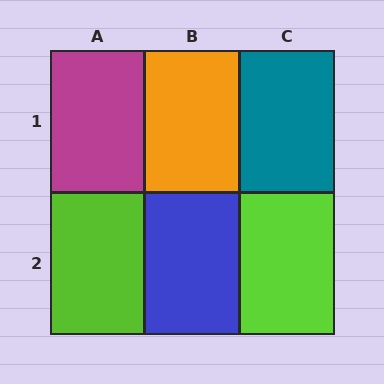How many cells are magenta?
1 cell is magenta.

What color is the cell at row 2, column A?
Lime.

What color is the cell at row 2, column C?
Lime.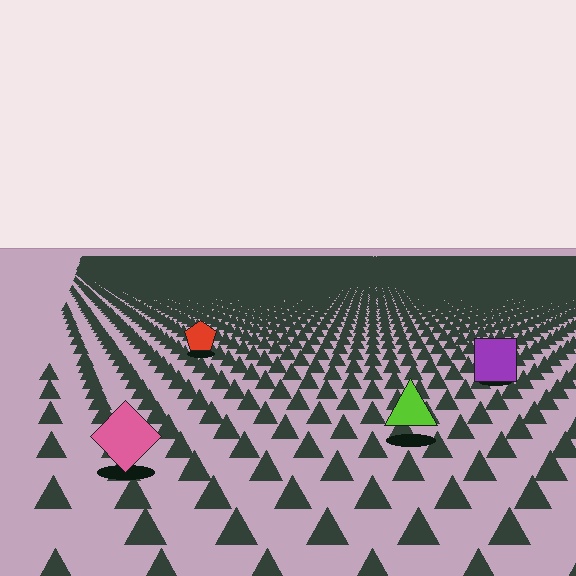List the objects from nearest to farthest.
From nearest to farthest: the pink diamond, the lime triangle, the purple square, the red pentagon.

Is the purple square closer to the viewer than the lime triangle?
No. The lime triangle is closer — you can tell from the texture gradient: the ground texture is coarser near it.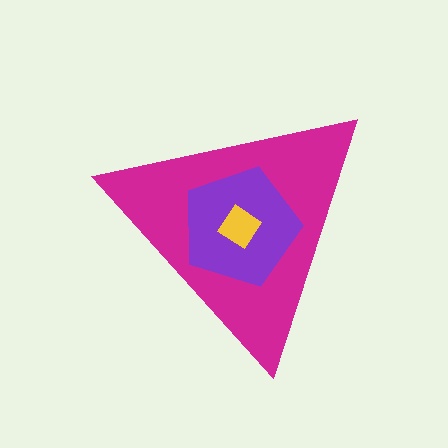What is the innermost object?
The yellow diamond.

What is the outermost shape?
The magenta triangle.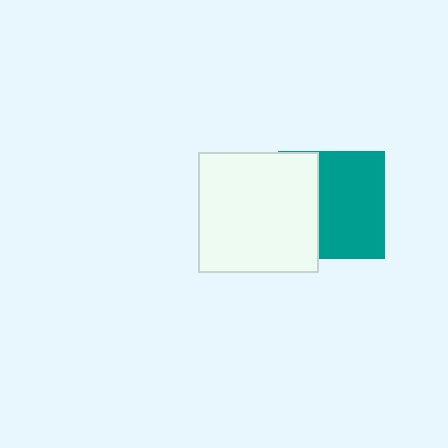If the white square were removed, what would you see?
You would see the complete teal square.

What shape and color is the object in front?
The object in front is a white square.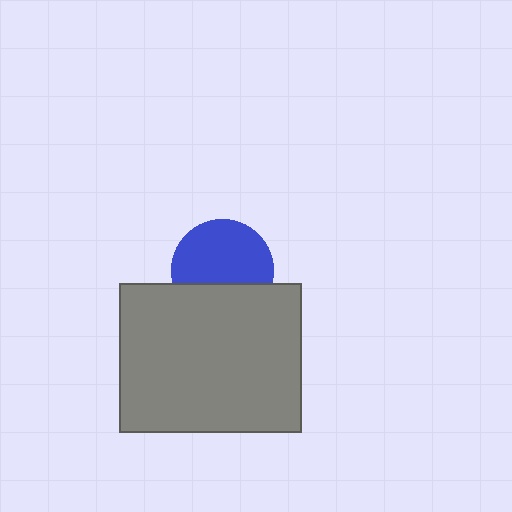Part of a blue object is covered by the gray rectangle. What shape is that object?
It is a circle.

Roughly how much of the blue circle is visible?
Most of it is visible (roughly 66%).